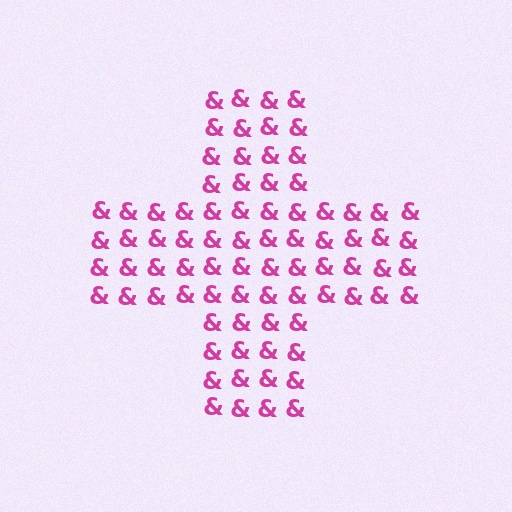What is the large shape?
The large shape is a cross.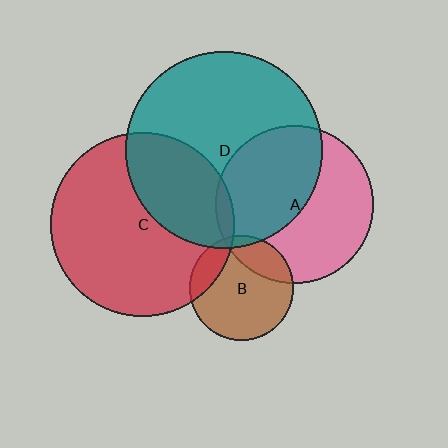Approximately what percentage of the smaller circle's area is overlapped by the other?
Approximately 15%.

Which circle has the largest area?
Circle D (teal).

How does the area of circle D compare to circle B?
Approximately 3.6 times.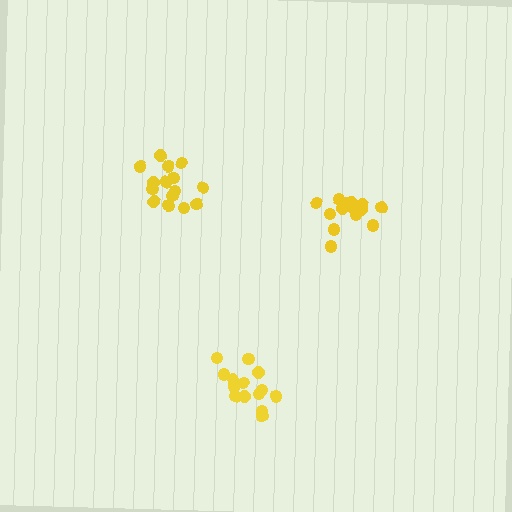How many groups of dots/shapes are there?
There are 3 groups.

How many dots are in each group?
Group 1: 15 dots, Group 2: 14 dots, Group 3: 14 dots (43 total).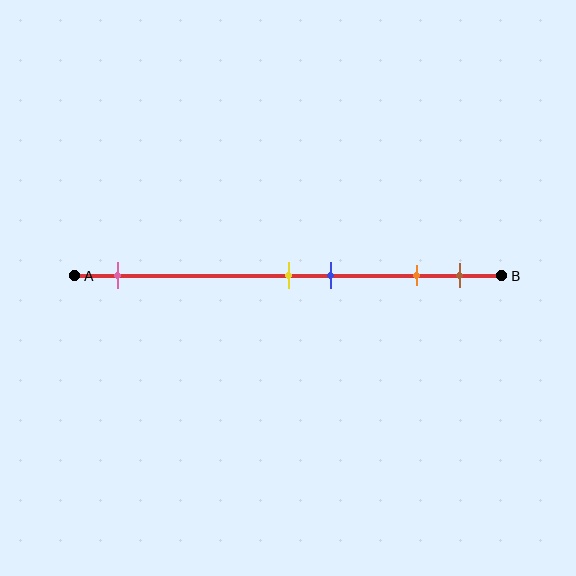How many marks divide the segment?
There are 5 marks dividing the segment.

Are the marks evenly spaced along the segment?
No, the marks are not evenly spaced.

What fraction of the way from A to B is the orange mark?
The orange mark is approximately 80% (0.8) of the way from A to B.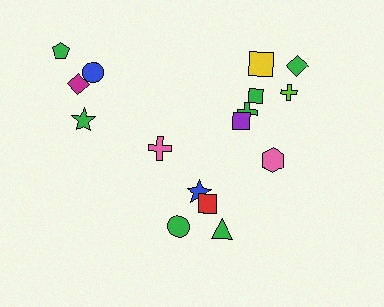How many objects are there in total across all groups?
There are 16 objects.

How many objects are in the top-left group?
There are 5 objects.